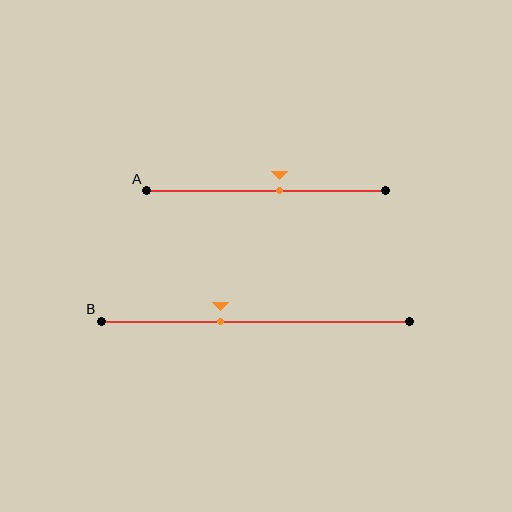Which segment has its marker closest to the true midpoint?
Segment A has its marker closest to the true midpoint.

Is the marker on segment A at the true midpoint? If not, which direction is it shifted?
No, the marker on segment A is shifted to the right by about 6% of the segment length.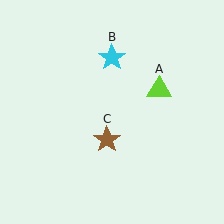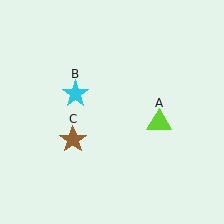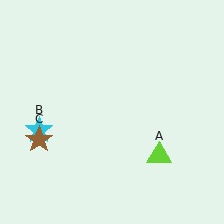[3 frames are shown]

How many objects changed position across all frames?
3 objects changed position: lime triangle (object A), cyan star (object B), brown star (object C).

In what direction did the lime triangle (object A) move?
The lime triangle (object A) moved down.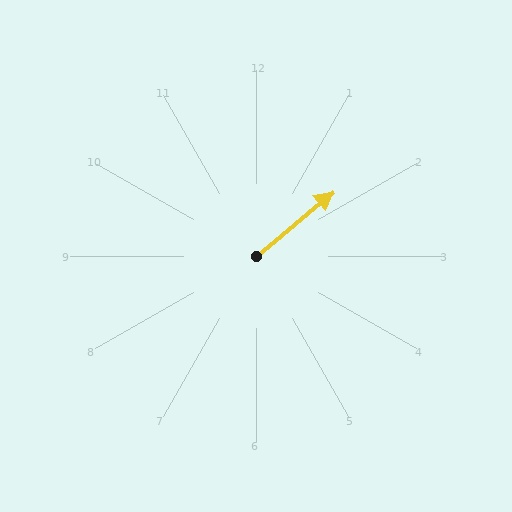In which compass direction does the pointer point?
Northeast.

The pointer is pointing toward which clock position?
Roughly 2 o'clock.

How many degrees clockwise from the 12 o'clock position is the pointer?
Approximately 50 degrees.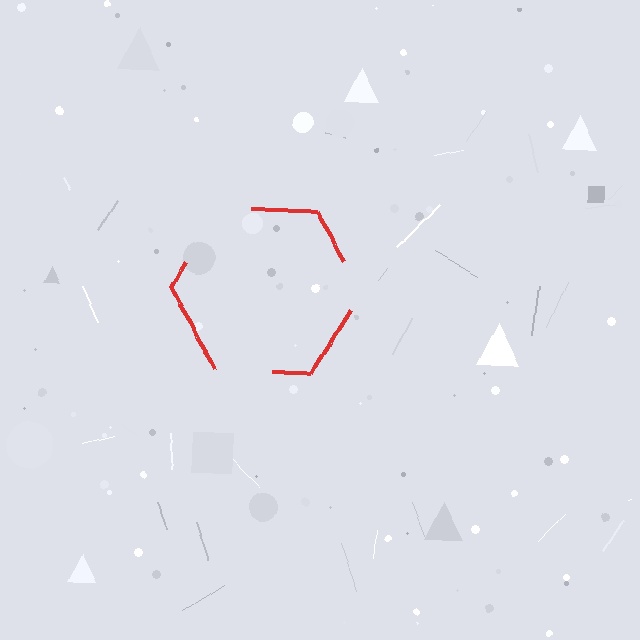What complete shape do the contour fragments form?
The contour fragments form a hexagon.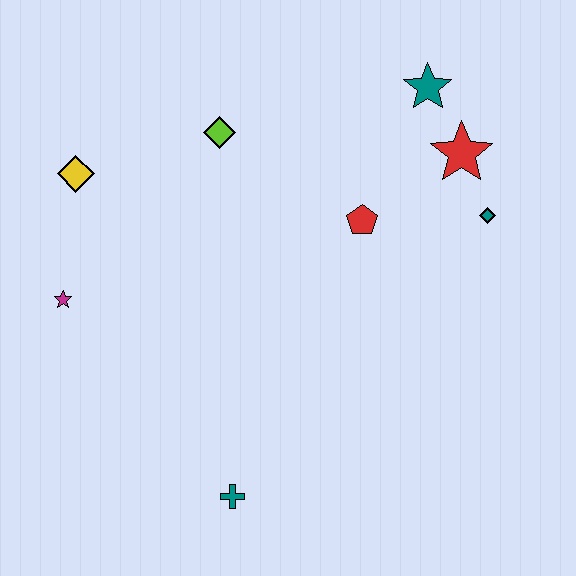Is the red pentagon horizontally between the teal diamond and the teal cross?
Yes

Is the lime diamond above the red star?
Yes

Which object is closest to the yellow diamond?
The magenta star is closest to the yellow diamond.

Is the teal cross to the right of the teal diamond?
No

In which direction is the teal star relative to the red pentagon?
The teal star is above the red pentagon.